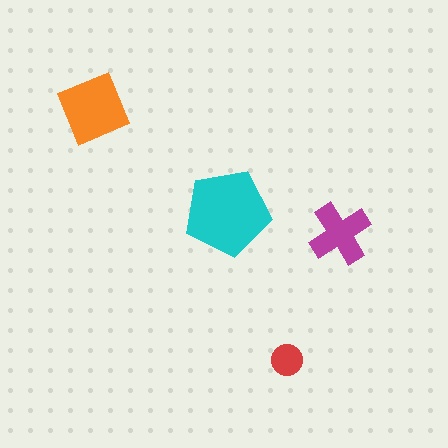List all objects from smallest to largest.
The red circle, the magenta cross, the orange square, the cyan pentagon.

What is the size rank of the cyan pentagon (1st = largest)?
1st.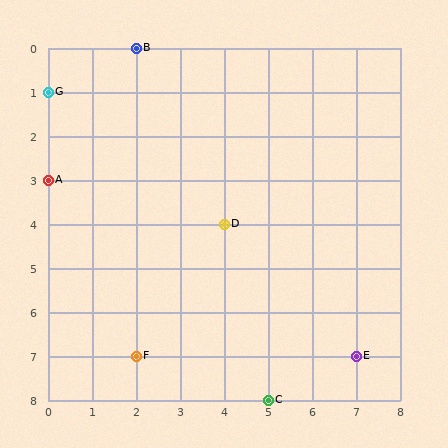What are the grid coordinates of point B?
Point B is at grid coordinates (2, 0).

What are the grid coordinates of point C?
Point C is at grid coordinates (5, 8).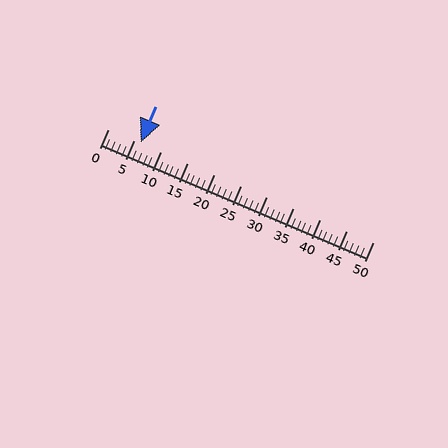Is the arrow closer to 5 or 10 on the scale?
The arrow is closer to 5.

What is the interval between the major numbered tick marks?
The major tick marks are spaced 5 units apart.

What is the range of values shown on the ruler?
The ruler shows values from 0 to 50.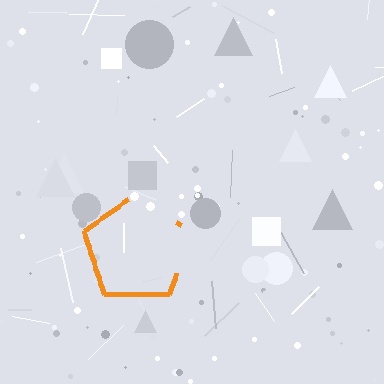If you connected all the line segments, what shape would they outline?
They would outline a pentagon.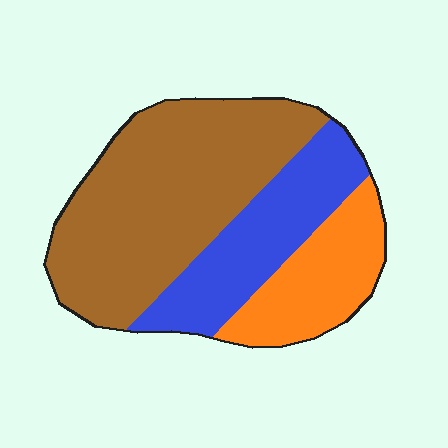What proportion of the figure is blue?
Blue covers 26% of the figure.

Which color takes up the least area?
Orange, at roughly 20%.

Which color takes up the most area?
Brown, at roughly 55%.